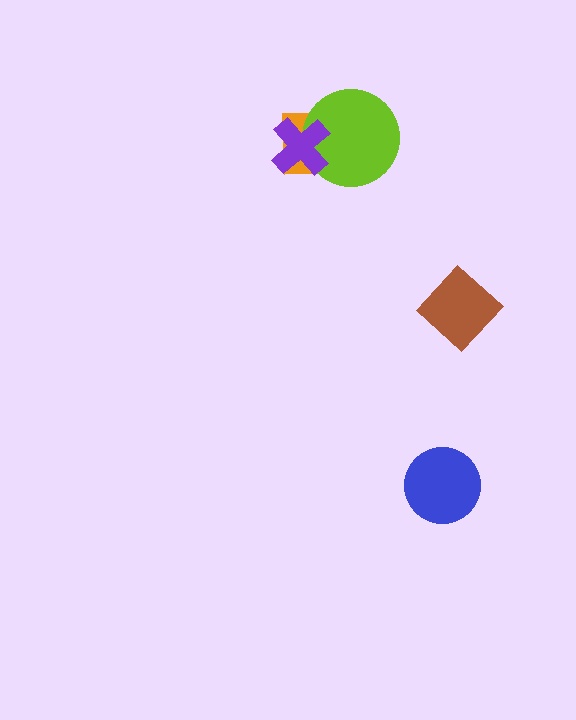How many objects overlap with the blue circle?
0 objects overlap with the blue circle.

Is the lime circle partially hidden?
Yes, it is partially covered by another shape.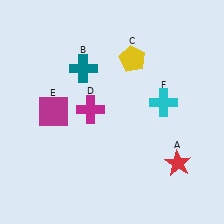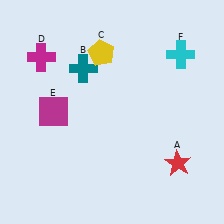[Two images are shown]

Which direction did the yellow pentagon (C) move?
The yellow pentagon (C) moved left.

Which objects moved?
The objects that moved are: the yellow pentagon (C), the magenta cross (D), the cyan cross (F).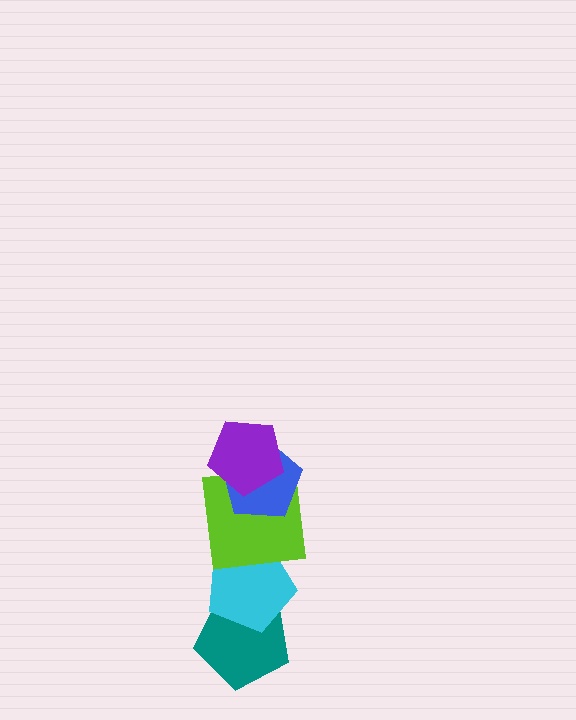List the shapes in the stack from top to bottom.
From top to bottom: the purple pentagon, the blue pentagon, the lime square, the cyan pentagon, the teal pentagon.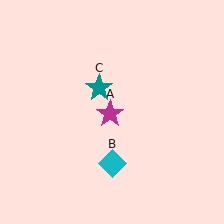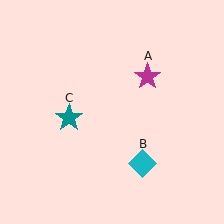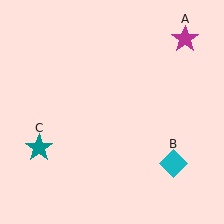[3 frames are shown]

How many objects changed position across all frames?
3 objects changed position: magenta star (object A), cyan diamond (object B), teal star (object C).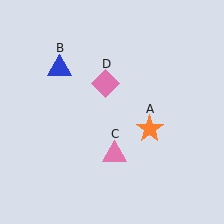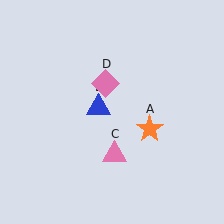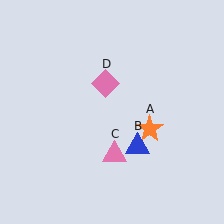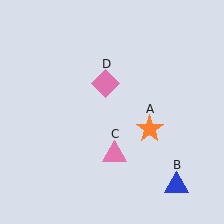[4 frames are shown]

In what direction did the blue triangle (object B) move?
The blue triangle (object B) moved down and to the right.